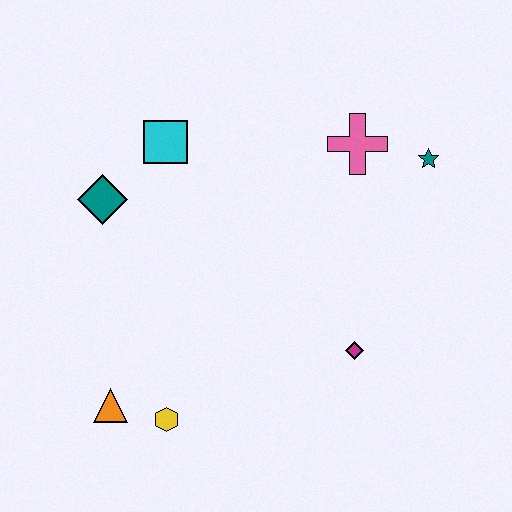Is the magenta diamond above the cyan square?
No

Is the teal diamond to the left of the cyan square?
Yes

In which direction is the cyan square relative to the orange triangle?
The cyan square is above the orange triangle.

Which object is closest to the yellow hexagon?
The orange triangle is closest to the yellow hexagon.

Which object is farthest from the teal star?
The orange triangle is farthest from the teal star.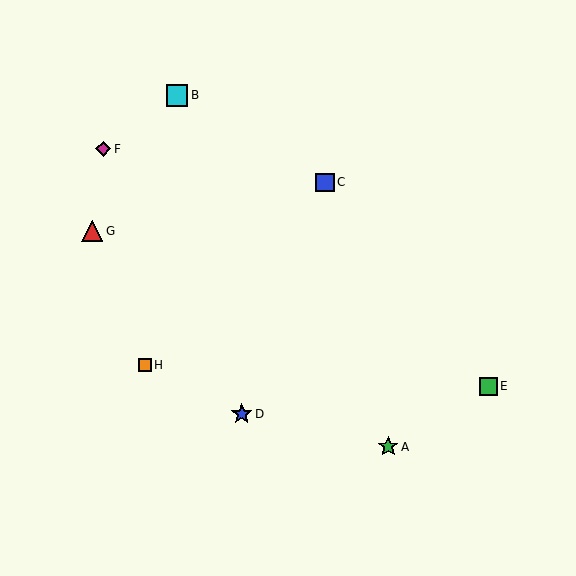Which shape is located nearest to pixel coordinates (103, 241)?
The red triangle (labeled G) at (92, 231) is nearest to that location.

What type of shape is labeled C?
Shape C is a blue square.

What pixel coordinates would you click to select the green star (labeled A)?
Click at (388, 447) to select the green star A.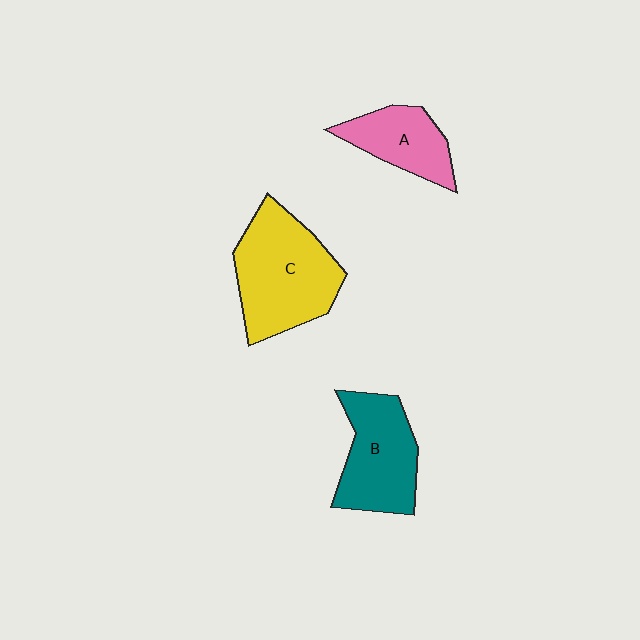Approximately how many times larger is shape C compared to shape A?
Approximately 1.8 times.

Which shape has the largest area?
Shape C (yellow).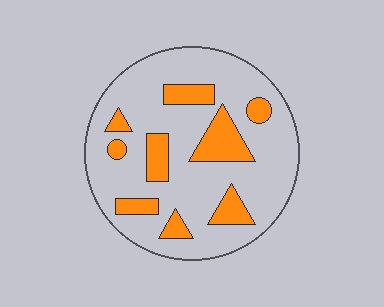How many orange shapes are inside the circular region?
9.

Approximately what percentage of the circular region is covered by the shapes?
Approximately 20%.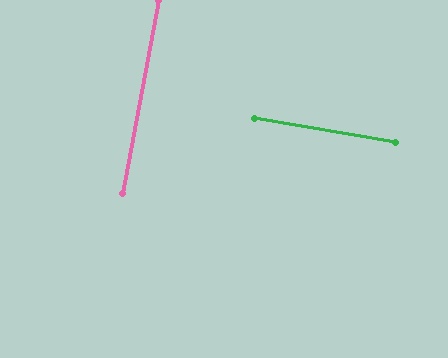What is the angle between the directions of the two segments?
Approximately 89 degrees.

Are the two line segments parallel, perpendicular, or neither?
Perpendicular — they meet at approximately 89°.